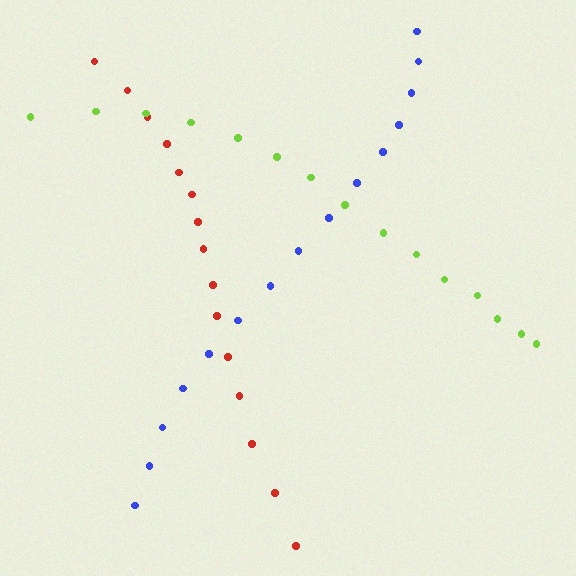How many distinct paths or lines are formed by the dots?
There are 3 distinct paths.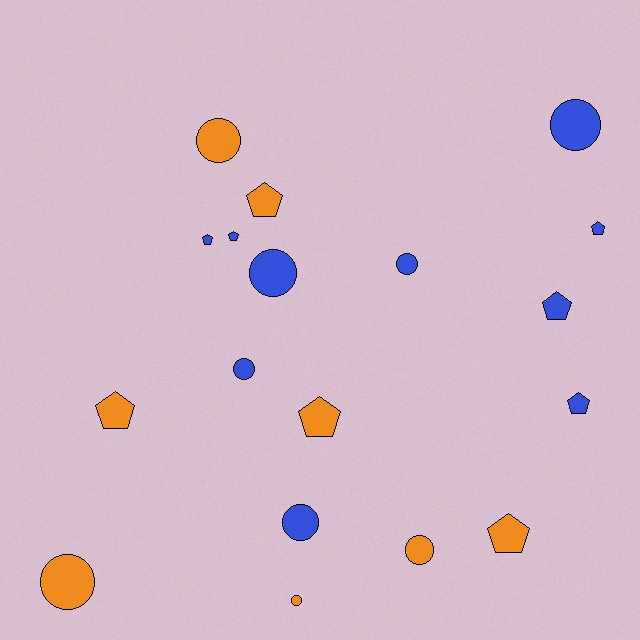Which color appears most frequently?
Blue, with 10 objects.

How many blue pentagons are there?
There are 5 blue pentagons.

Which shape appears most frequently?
Pentagon, with 9 objects.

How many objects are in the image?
There are 18 objects.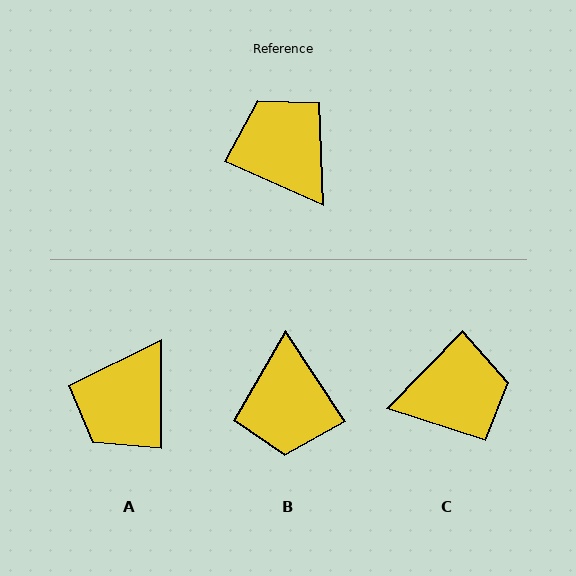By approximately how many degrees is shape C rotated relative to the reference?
Approximately 110 degrees clockwise.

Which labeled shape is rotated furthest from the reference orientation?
B, about 147 degrees away.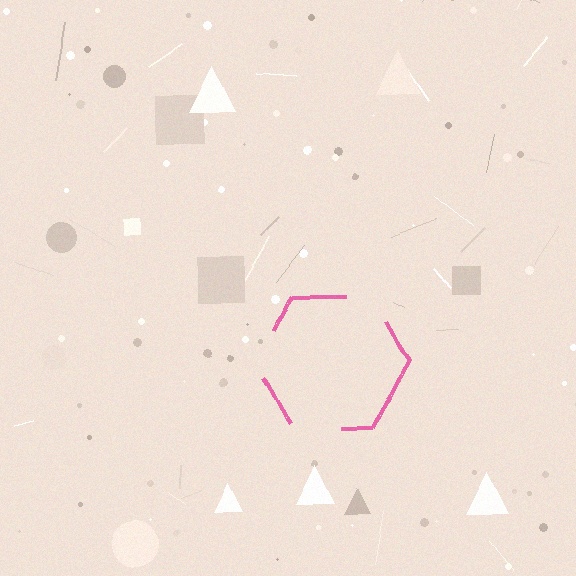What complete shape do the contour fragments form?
The contour fragments form a hexagon.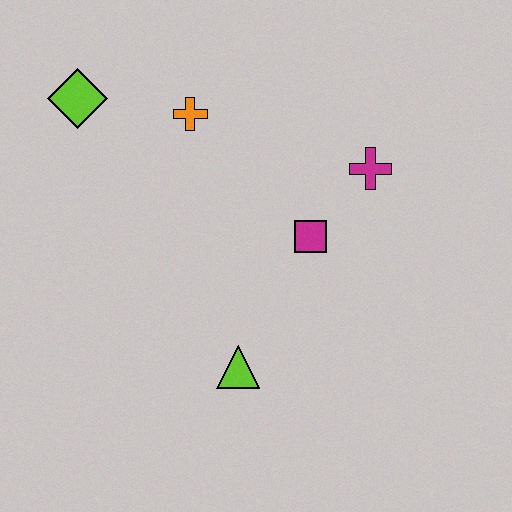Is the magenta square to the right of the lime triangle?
Yes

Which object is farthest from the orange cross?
The lime triangle is farthest from the orange cross.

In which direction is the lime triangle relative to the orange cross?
The lime triangle is below the orange cross.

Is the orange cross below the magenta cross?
No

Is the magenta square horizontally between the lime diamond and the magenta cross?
Yes